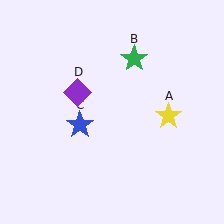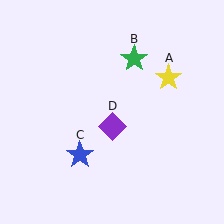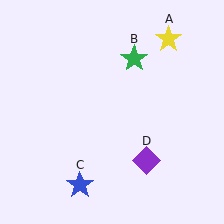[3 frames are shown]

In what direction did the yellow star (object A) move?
The yellow star (object A) moved up.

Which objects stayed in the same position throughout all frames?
Green star (object B) remained stationary.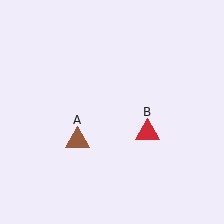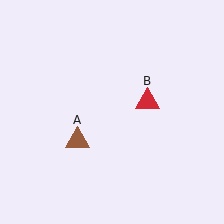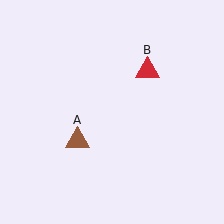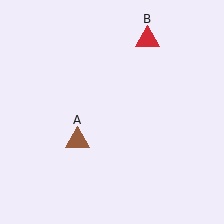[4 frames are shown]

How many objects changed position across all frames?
1 object changed position: red triangle (object B).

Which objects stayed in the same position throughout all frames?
Brown triangle (object A) remained stationary.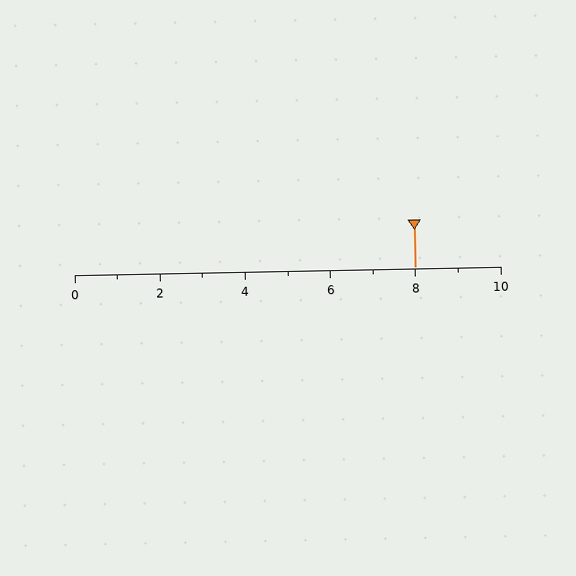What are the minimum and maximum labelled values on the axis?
The axis runs from 0 to 10.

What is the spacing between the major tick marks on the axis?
The major ticks are spaced 2 apart.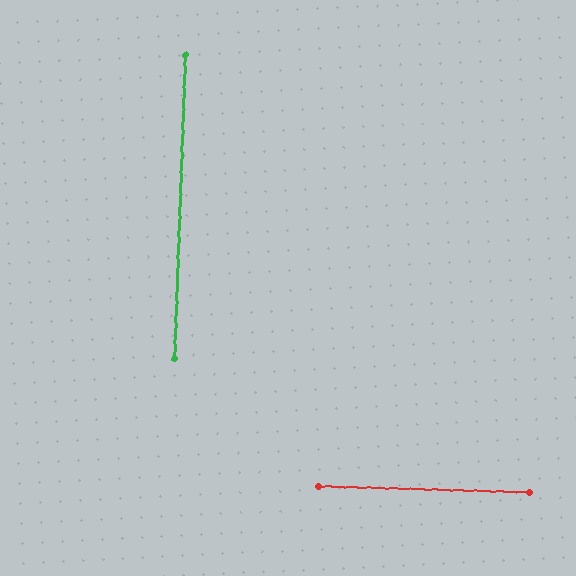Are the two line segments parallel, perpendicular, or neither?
Perpendicular — they meet at approximately 90°.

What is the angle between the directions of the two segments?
Approximately 90 degrees.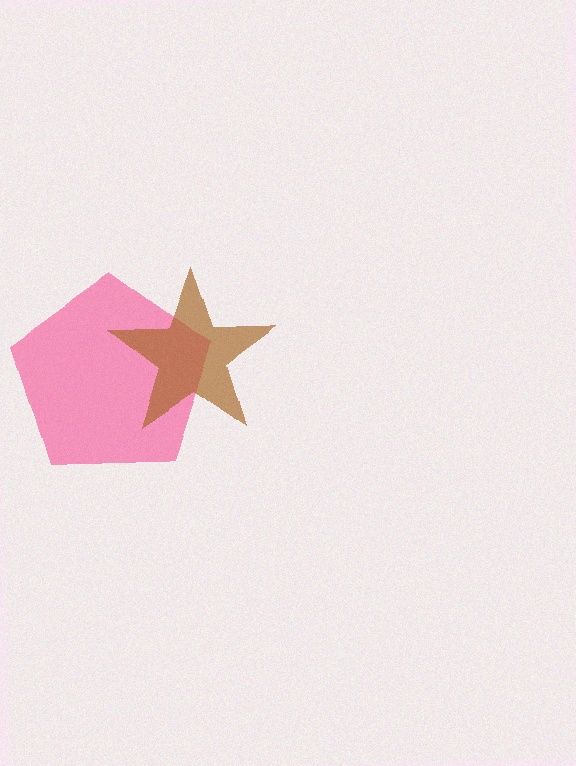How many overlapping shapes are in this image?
There are 2 overlapping shapes in the image.